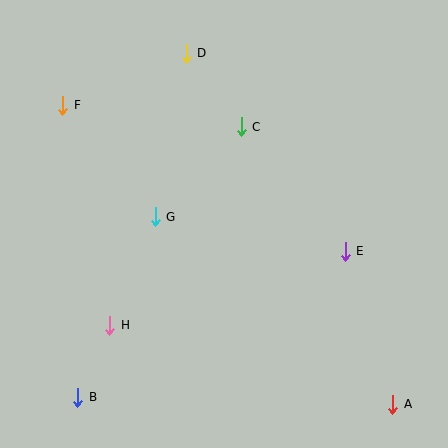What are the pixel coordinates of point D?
Point D is at (186, 53).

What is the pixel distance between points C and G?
The distance between C and G is 125 pixels.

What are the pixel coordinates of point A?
Point A is at (393, 404).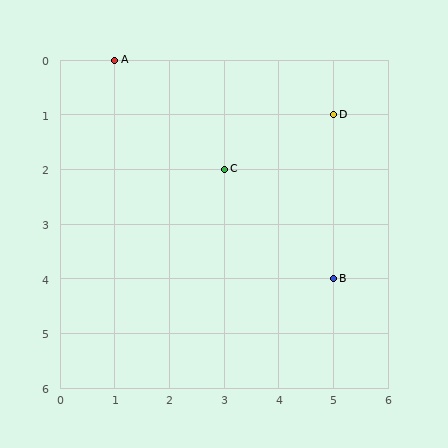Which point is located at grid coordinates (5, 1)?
Point D is at (5, 1).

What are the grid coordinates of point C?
Point C is at grid coordinates (3, 2).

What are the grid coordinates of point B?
Point B is at grid coordinates (5, 4).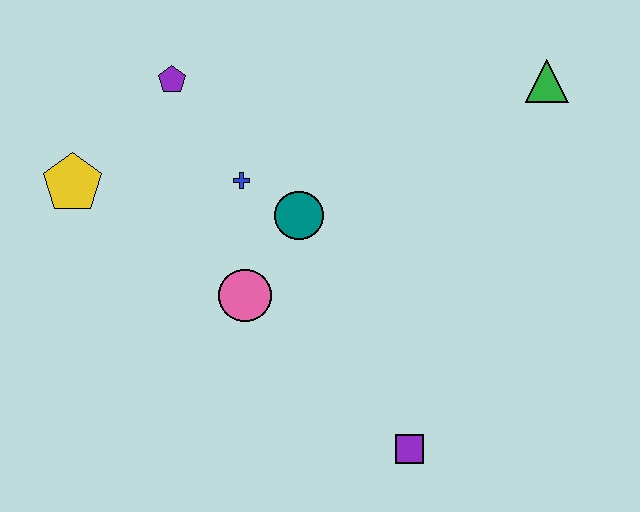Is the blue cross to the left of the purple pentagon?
No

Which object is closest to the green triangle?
The teal circle is closest to the green triangle.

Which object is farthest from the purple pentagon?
The purple square is farthest from the purple pentagon.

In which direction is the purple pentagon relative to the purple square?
The purple pentagon is above the purple square.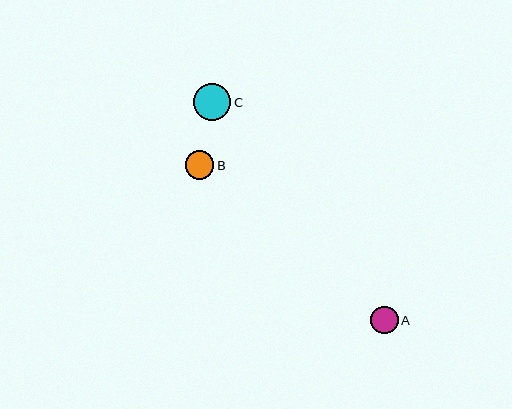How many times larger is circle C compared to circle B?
Circle C is approximately 1.3 times the size of circle B.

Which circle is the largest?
Circle C is the largest with a size of approximately 37 pixels.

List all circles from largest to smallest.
From largest to smallest: C, B, A.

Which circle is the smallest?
Circle A is the smallest with a size of approximately 27 pixels.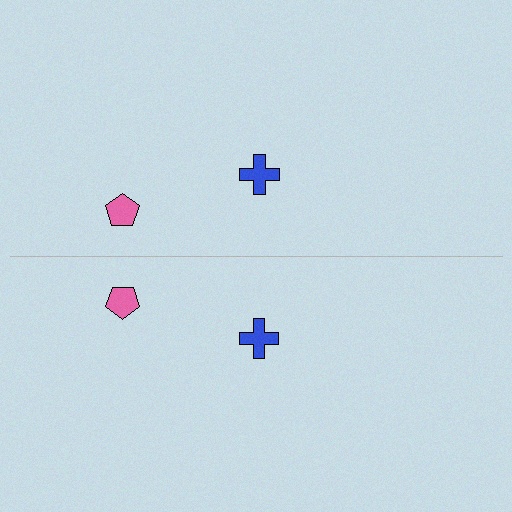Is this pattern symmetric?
Yes, this pattern has bilateral (reflection) symmetry.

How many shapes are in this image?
There are 4 shapes in this image.